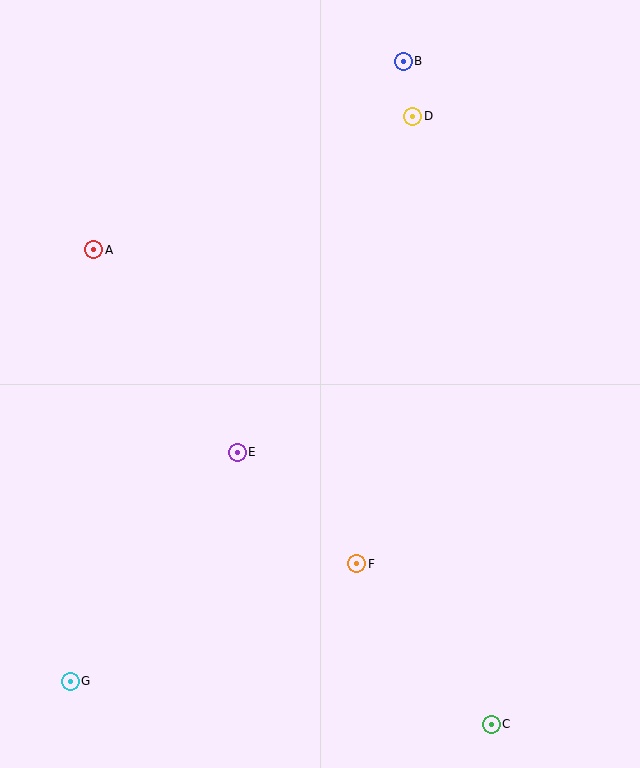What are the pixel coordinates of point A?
Point A is at (94, 250).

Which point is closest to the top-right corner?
Point B is closest to the top-right corner.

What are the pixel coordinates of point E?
Point E is at (237, 452).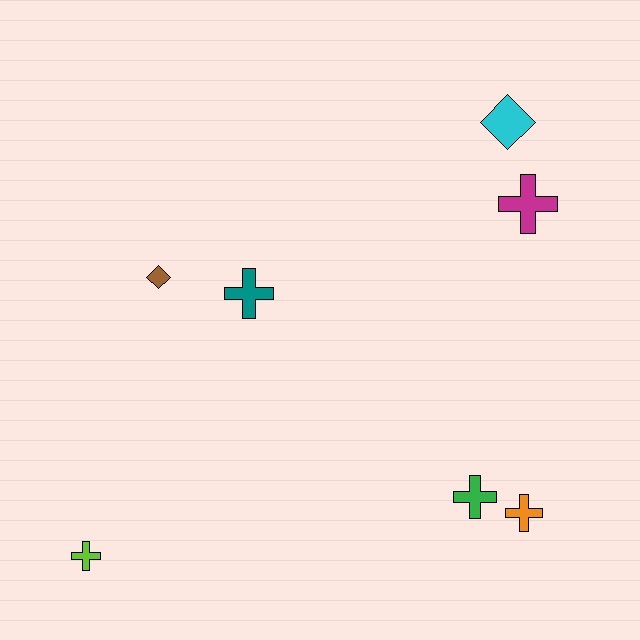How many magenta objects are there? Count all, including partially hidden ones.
There is 1 magenta object.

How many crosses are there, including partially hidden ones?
There are 5 crosses.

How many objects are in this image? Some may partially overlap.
There are 7 objects.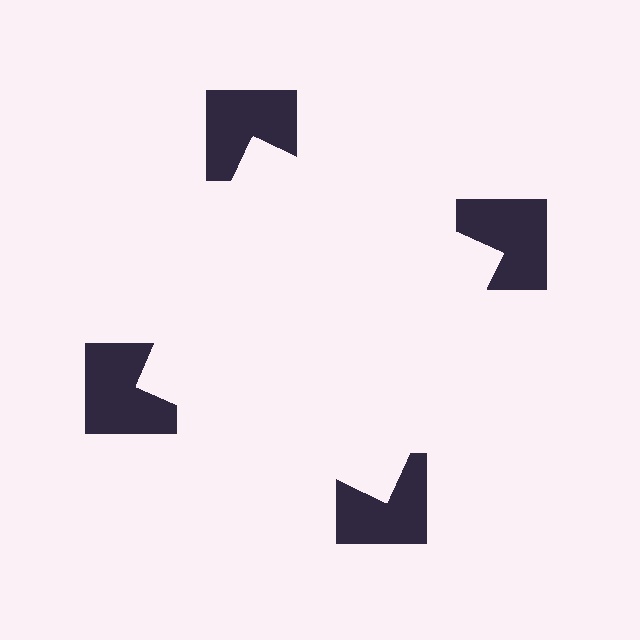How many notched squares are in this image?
There are 4 — one at each vertex of the illusory square.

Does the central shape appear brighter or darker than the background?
It typically appears slightly brighter than the background, even though no actual brightness change is drawn.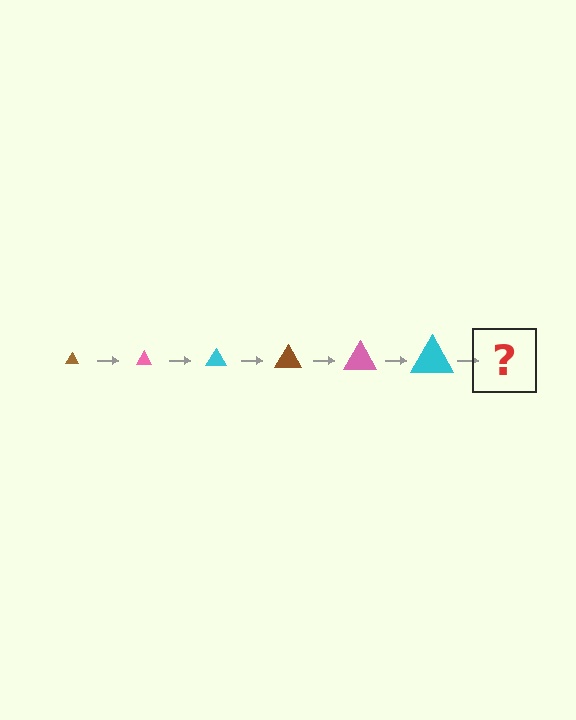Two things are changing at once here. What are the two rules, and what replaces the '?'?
The two rules are that the triangle grows larger each step and the color cycles through brown, pink, and cyan. The '?' should be a brown triangle, larger than the previous one.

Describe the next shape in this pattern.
It should be a brown triangle, larger than the previous one.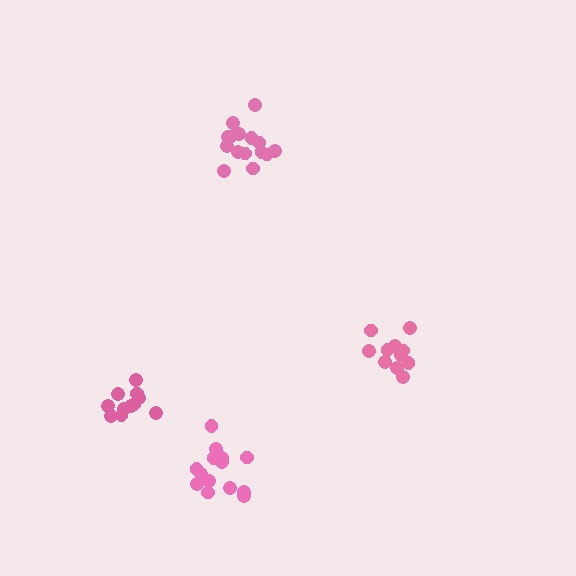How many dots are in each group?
Group 1: 15 dots, Group 2: 16 dots, Group 3: 11 dots, Group 4: 11 dots (53 total).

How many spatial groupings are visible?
There are 4 spatial groupings.